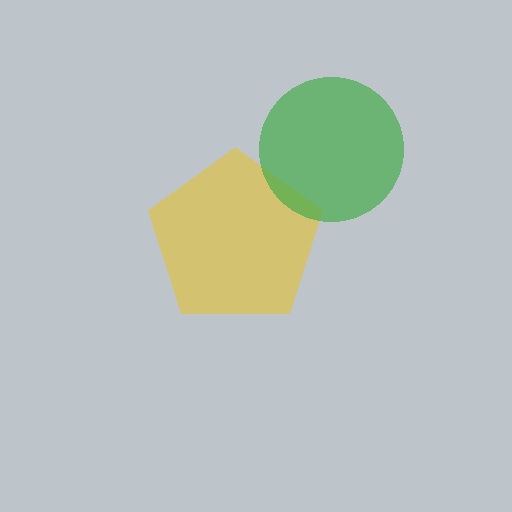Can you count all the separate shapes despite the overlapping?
Yes, there are 2 separate shapes.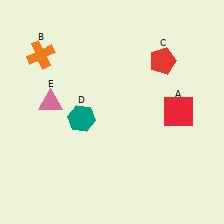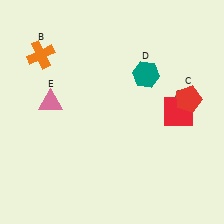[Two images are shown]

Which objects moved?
The objects that moved are: the red pentagon (C), the teal hexagon (D).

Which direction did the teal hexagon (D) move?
The teal hexagon (D) moved right.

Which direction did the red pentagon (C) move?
The red pentagon (C) moved down.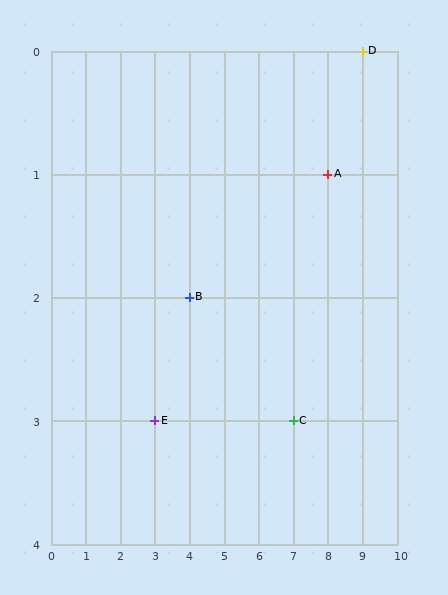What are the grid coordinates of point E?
Point E is at grid coordinates (3, 3).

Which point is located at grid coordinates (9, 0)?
Point D is at (9, 0).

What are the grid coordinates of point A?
Point A is at grid coordinates (8, 1).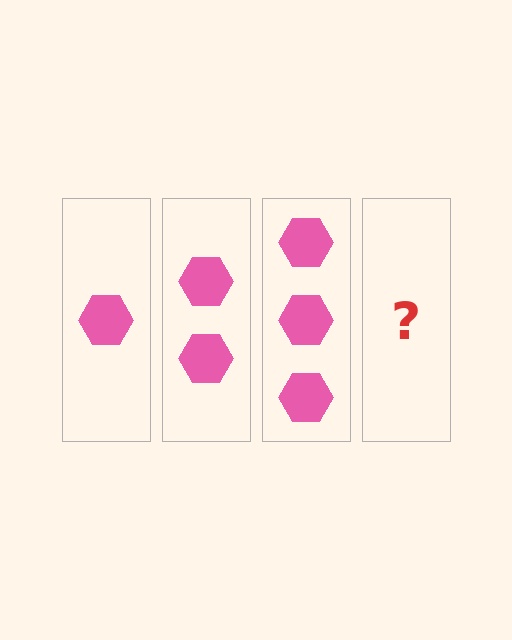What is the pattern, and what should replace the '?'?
The pattern is that each step adds one more hexagon. The '?' should be 4 hexagons.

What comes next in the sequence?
The next element should be 4 hexagons.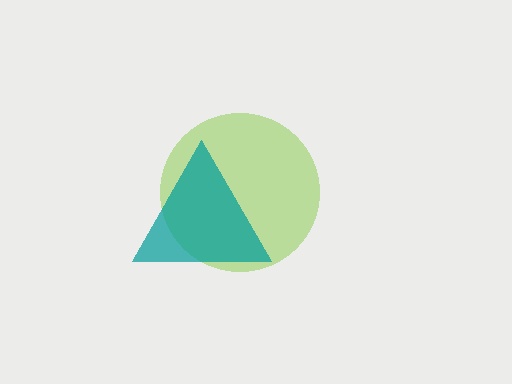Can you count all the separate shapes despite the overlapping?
Yes, there are 2 separate shapes.